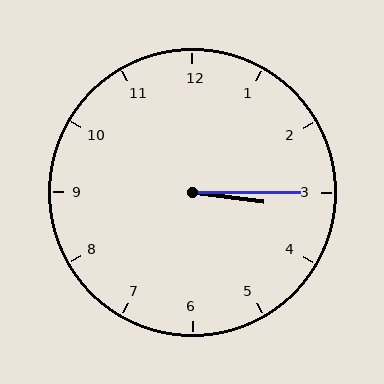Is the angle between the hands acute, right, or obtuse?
It is acute.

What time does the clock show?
3:15.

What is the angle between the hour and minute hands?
Approximately 8 degrees.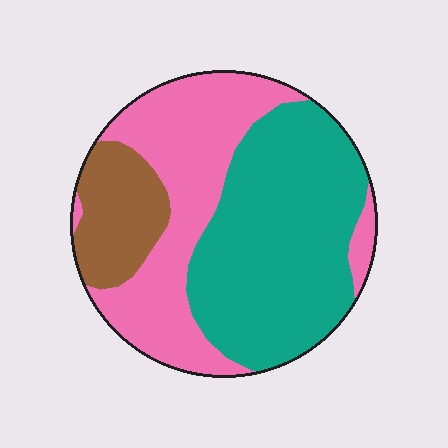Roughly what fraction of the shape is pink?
Pink covers roughly 40% of the shape.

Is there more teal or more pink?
Teal.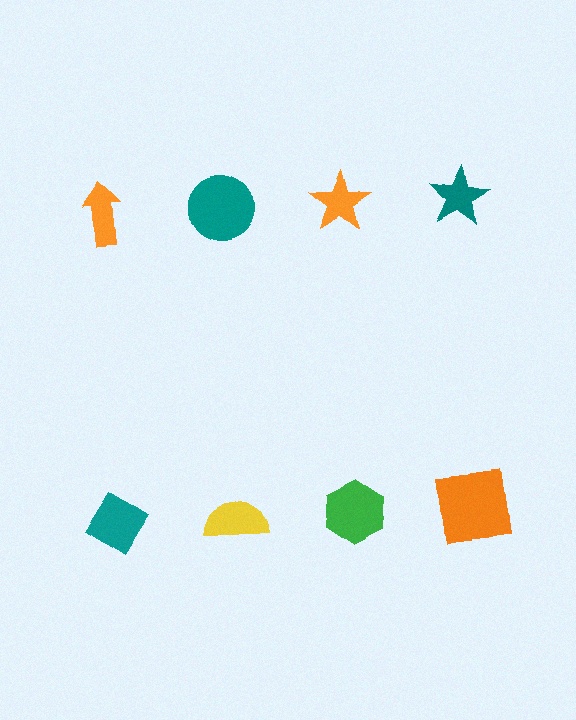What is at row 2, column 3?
A green hexagon.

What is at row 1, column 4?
A teal star.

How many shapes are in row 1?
4 shapes.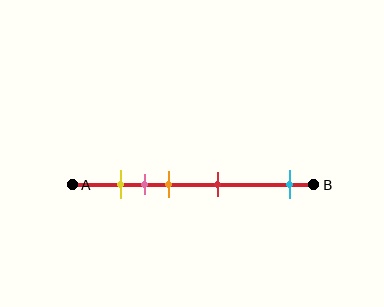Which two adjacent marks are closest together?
The yellow and pink marks are the closest adjacent pair.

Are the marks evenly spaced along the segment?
No, the marks are not evenly spaced.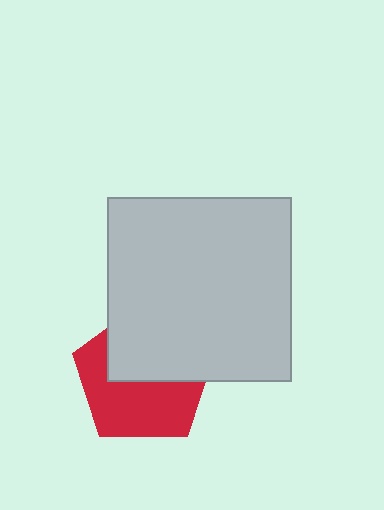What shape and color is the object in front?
The object in front is a light gray square.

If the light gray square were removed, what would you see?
You would see the complete red pentagon.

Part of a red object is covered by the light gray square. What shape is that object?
It is a pentagon.